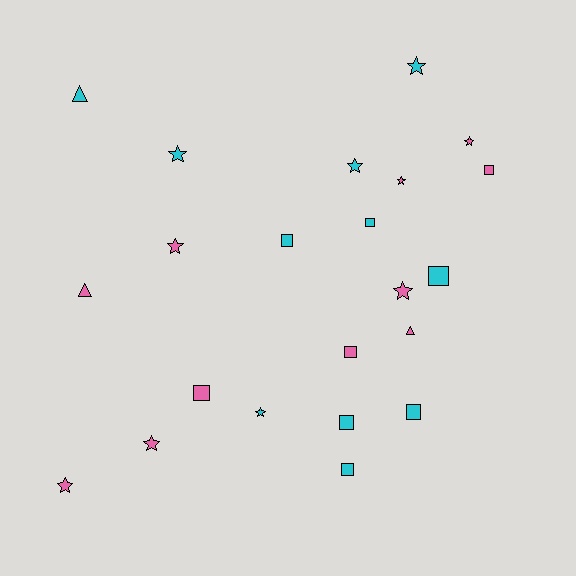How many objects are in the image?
There are 22 objects.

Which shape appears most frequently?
Star, with 10 objects.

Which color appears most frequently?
Pink, with 11 objects.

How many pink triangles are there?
There are 2 pink triangles.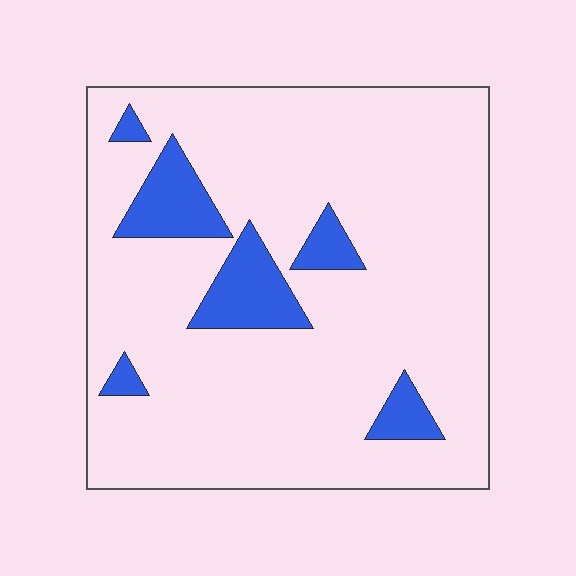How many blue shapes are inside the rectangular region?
6.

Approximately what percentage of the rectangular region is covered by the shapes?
Approximately 15%.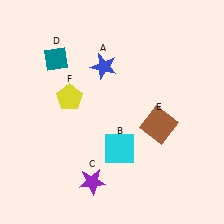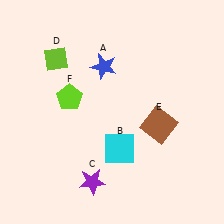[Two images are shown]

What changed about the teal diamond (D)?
In Image 1, D is teal. In Image 2, it changed to lime.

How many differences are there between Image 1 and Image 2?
There are 2 differences between the two images.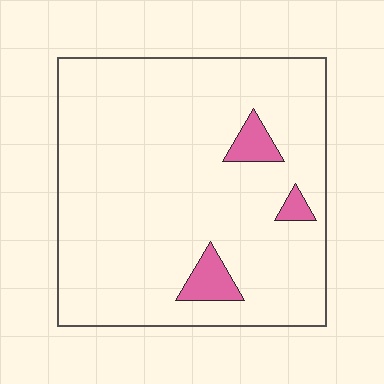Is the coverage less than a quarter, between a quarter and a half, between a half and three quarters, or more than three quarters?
Less than a quarter.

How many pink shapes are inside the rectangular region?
3.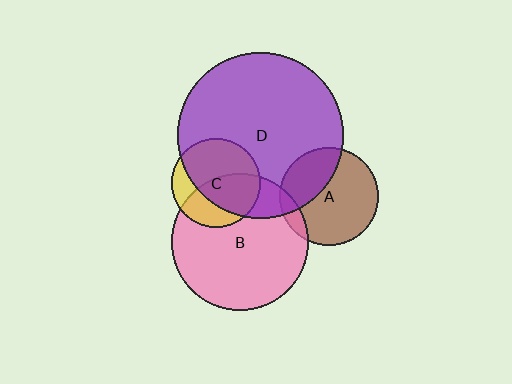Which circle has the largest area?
Circle D (purple).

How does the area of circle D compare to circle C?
Approximately 3.5 times.